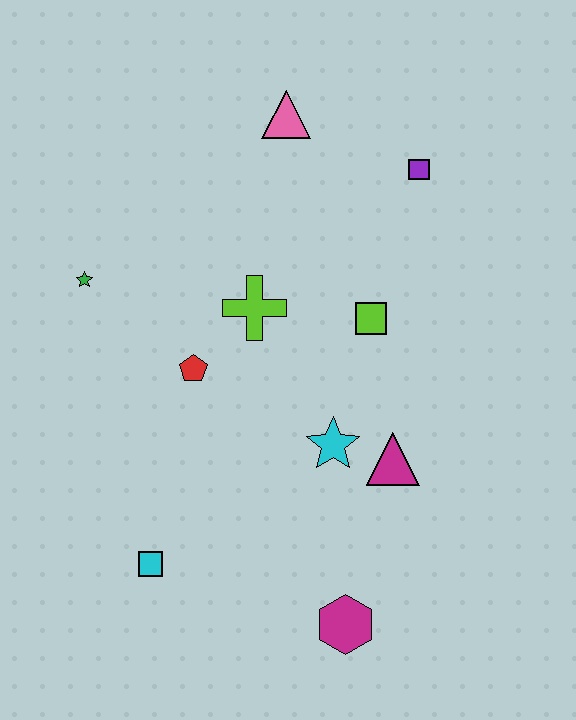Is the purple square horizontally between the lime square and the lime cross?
No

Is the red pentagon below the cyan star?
No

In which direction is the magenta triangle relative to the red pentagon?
The magenta triangle is to the right of the red pentagon.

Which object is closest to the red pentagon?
The lime cross is closest to the red pentagon.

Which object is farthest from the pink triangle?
The magenta hexagon is farthest from the pink triangle.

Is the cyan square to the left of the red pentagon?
Yes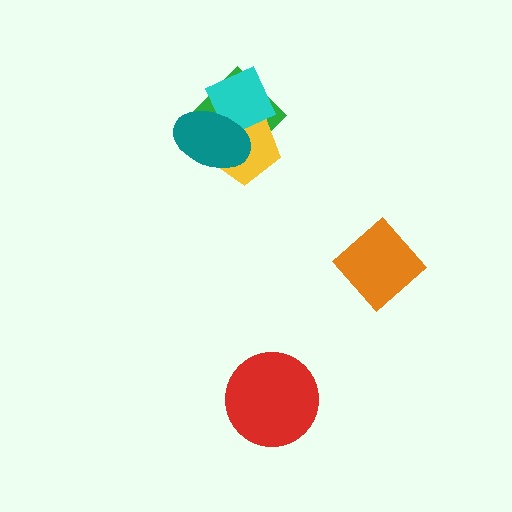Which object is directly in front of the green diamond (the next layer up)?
The yellow pentagon is directly in front of the green diamond.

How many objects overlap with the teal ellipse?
3 objects overlap with the teal ellipse.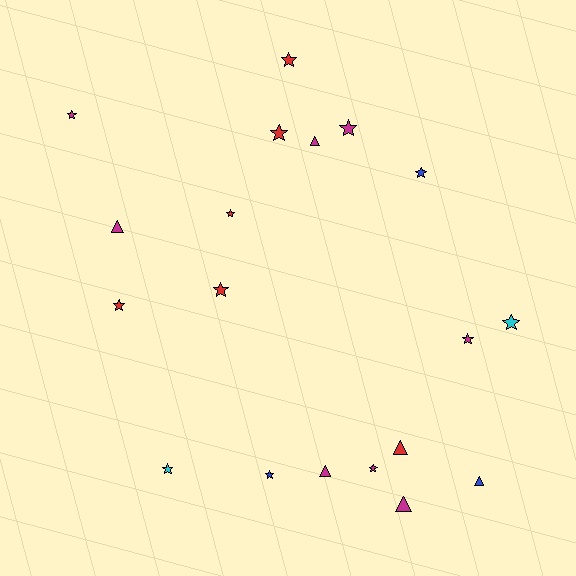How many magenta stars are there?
There are 4 magenta stars.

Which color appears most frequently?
Magenta, with 8 objects.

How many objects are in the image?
There are 19 objects.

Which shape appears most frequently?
Star, with 13 objects.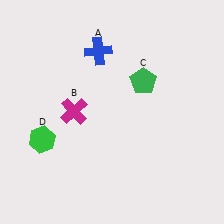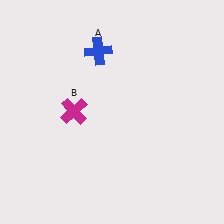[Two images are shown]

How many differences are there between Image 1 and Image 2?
There are 2 differences between the two images.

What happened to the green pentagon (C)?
The green pentagon (C) was removed in Image 2. It was in the top-right area of Image 1.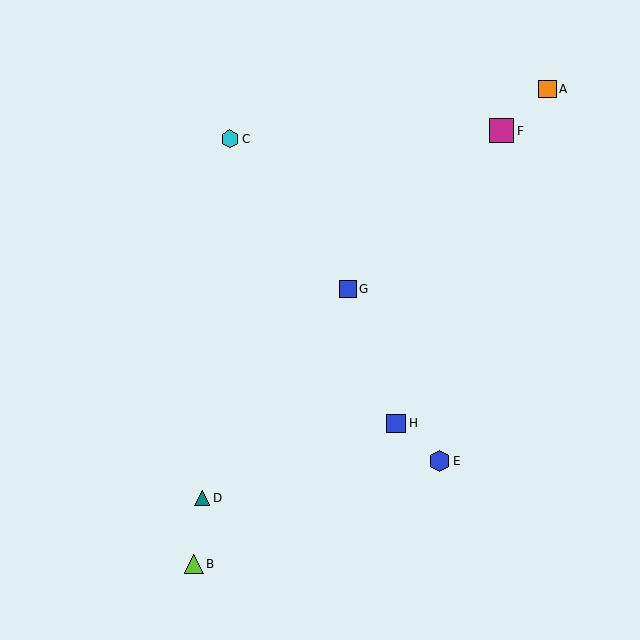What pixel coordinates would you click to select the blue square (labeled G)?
Click at (348, 289) to select the blue square G.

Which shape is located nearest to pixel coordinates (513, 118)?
The magenta square (labeled F) at (501, 131) is nearest to that location.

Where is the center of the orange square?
The center of the orange square is at (547, 89).